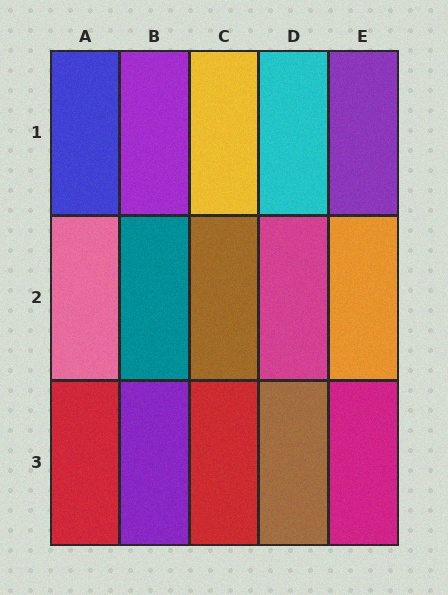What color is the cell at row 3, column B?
Purple.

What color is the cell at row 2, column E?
Orange.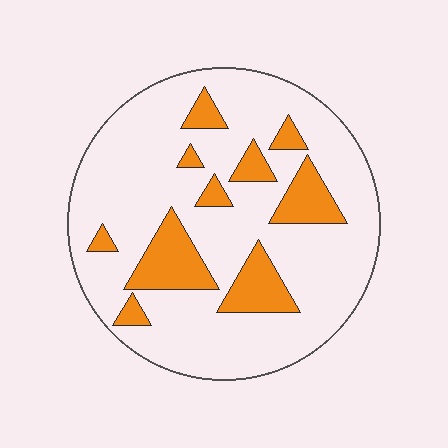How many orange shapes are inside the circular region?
10.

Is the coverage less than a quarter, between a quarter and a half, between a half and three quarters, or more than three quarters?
Less than a quarter.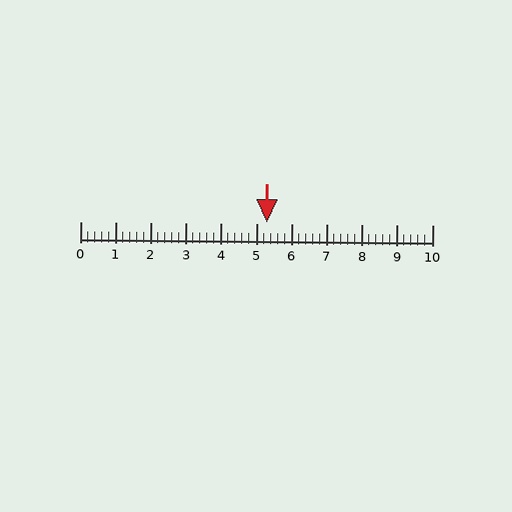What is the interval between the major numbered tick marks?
The major tick marks are spaced 1 units apart.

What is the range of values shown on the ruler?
The ruler shows values from 0 to 10.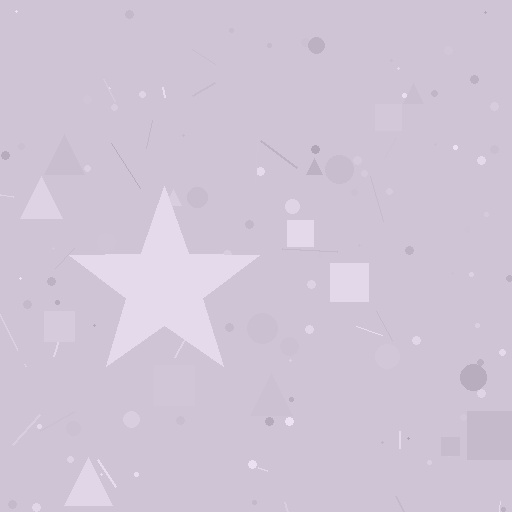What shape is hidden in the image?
A star is hidden in the image.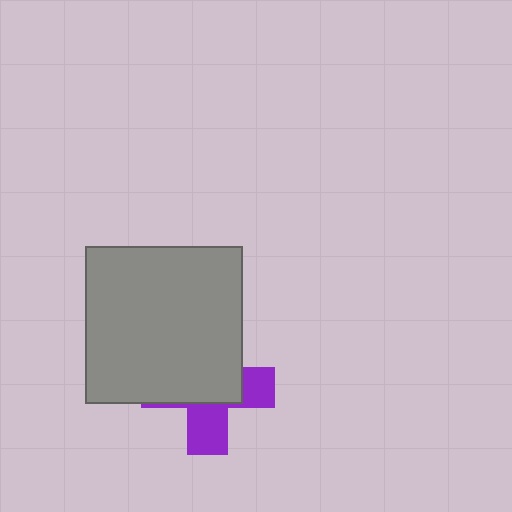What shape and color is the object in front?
The object in front is a gray square.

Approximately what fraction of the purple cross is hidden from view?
Roughly 60% of the purple cross is hidden behind the gray square.